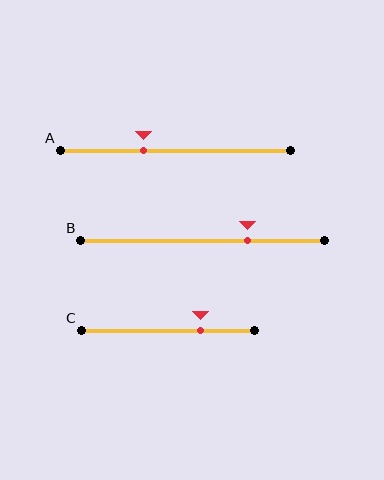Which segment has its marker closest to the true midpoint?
Segment A has its marker closest to the true midpoint.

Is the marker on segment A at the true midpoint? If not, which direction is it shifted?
No, the marker on segment A is shifted to the left by about 14% of the segment length.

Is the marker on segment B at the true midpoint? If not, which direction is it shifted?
No, the marker on segment B is shifted to the right by about 18% of the segment length.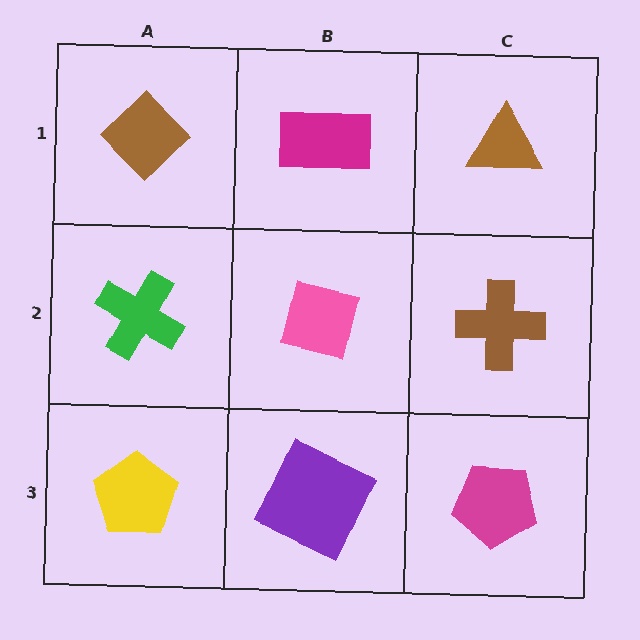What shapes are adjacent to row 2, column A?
A brown diamond (row 1, column A), a yellow pentagon (row 3, column A), a pink square (row 2, column B).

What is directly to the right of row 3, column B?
A magenta pentagon.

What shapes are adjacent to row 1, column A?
A green cross (row 2, column A), a magenta rectangle (row 1, column B).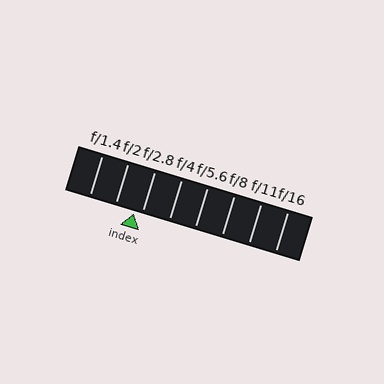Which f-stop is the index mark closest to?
The index mark is closest to f/2.8.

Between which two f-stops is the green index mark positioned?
The index mark is between f/2 and f/2.8.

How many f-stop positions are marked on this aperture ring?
There are 8 f-stop positions marked.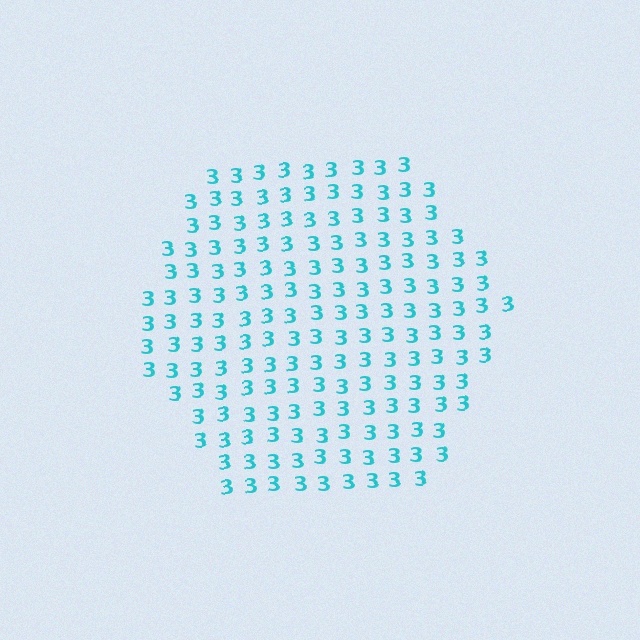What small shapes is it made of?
It is made of small digit 3's.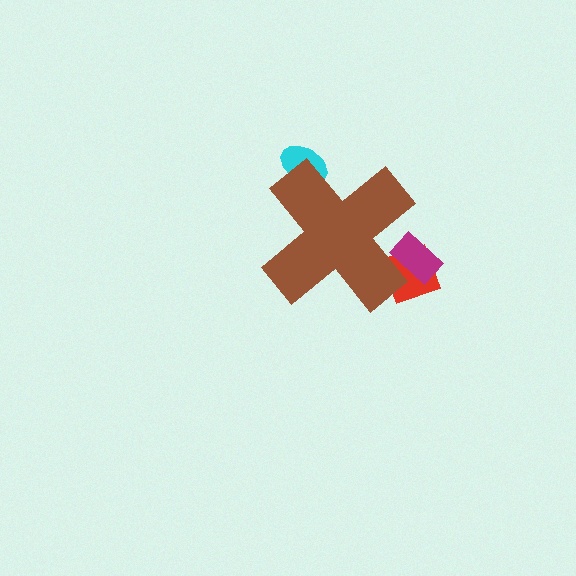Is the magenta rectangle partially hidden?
Yes, the magenta rectangle is partially hidden behind the brown cross.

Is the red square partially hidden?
Yes, the red square is partially hidden behind the brown cross.